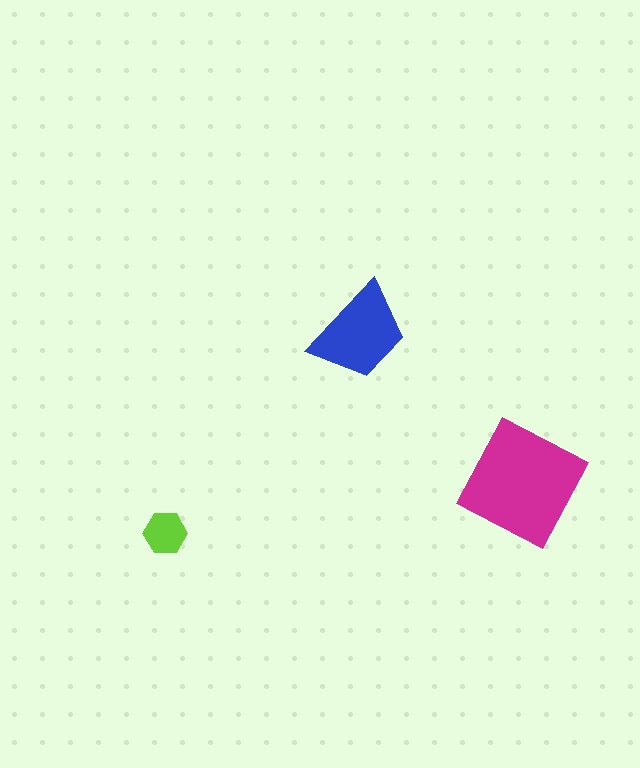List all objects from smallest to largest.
The lime hexagon, the blue trapezoid, the magenta square.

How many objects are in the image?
There are 3 objects in the image.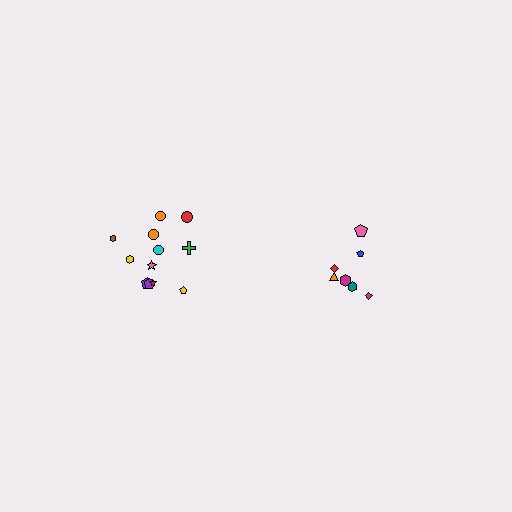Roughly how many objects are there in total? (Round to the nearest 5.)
Roughly 20 objects in total.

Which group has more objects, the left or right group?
The left group.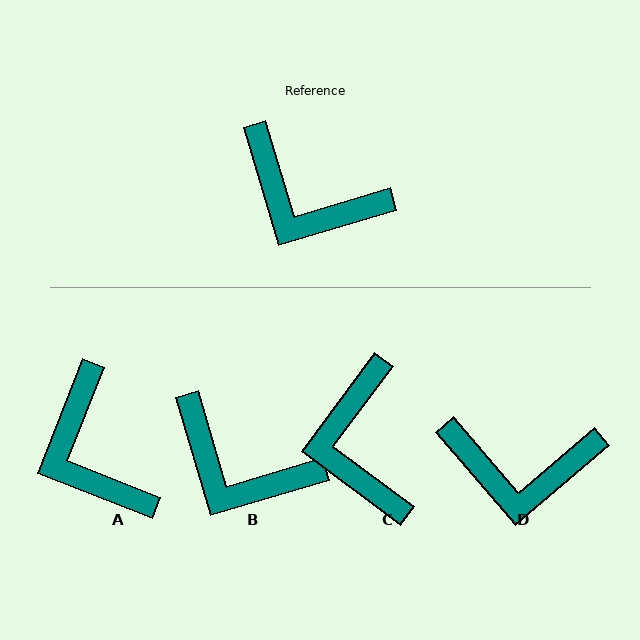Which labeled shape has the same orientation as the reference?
B.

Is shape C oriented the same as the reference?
No, it is off by about 53 degrees.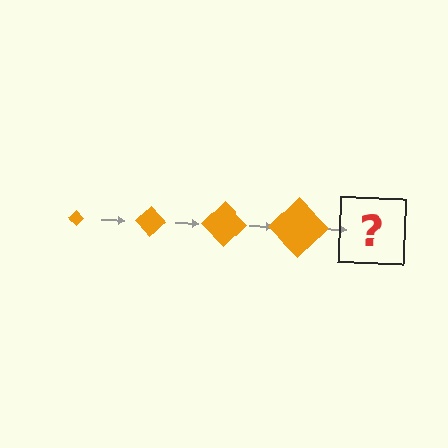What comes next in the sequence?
The next element should be an orange diamond, larger than the previous one.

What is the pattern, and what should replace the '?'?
The pattern is that the diamond gets progressively larger each step. The '?' should be an orange diamond, larger than the previous one.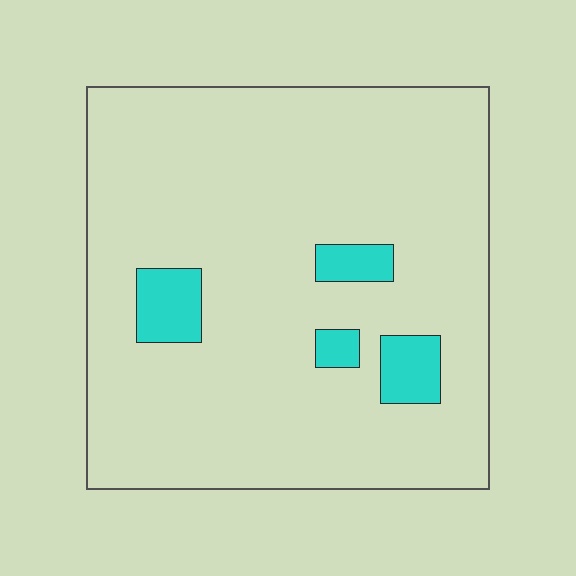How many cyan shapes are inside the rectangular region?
4.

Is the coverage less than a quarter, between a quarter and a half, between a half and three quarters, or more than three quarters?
Less than a quarter.